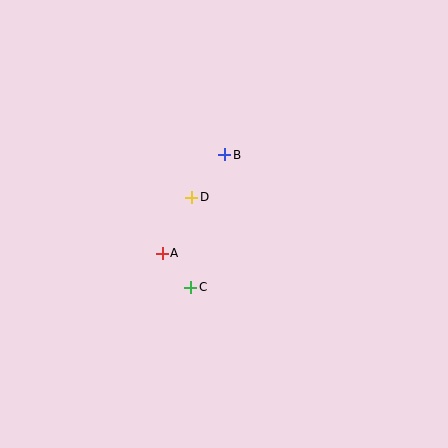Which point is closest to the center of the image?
Point D at (192, 197) is closest to the center.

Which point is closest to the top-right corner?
Point B is closest to the top-right corner.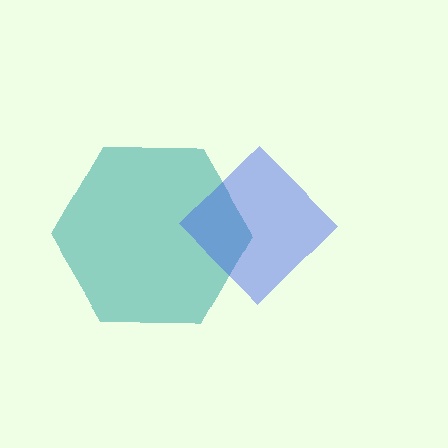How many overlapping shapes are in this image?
There are 2 overlapping shapes in the image.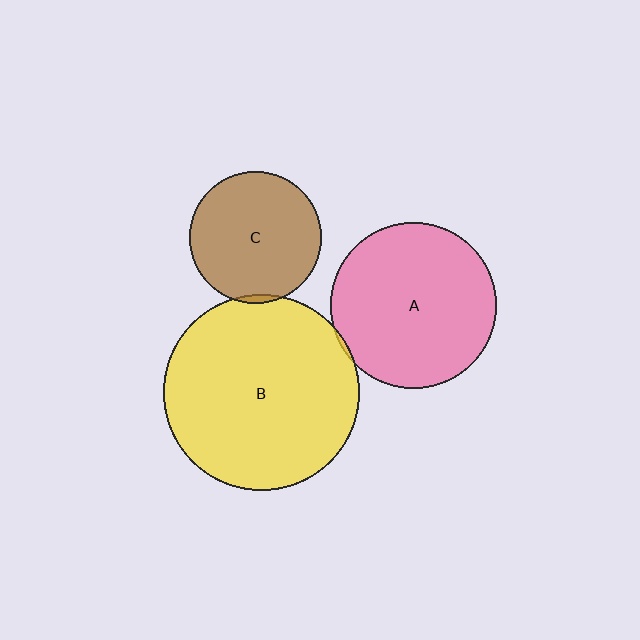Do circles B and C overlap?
Yes.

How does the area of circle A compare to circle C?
Approximately 1.6 times.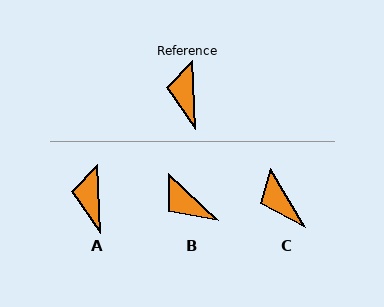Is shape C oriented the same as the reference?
No, it is off by about 28 degrees.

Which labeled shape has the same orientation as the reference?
A.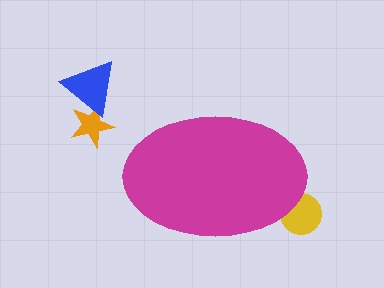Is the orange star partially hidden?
No, the orange star is fully visible.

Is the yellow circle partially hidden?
Yes, the yellow circle is partially hidden behind the magenta ellipse.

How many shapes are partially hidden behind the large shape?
1 shape is partially hidden.